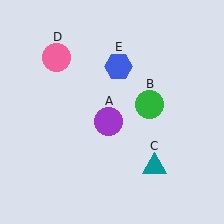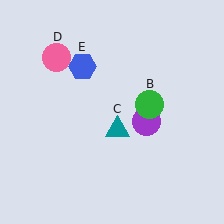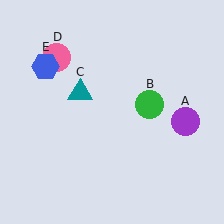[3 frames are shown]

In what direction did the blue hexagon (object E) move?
The blue hexagon (object E) moved left.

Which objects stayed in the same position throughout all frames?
Green circle (object B) and pink circle (object D) remained stationary.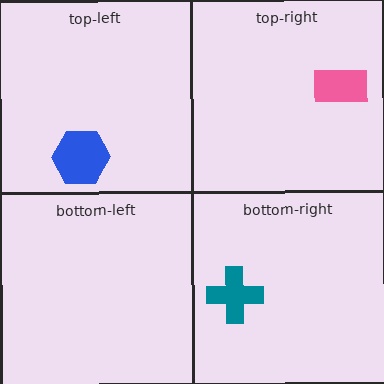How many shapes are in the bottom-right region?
1.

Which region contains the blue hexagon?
The top-left region.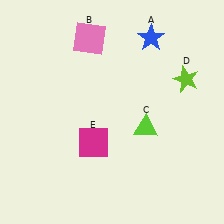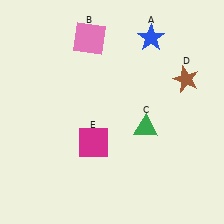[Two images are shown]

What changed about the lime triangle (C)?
In Image 1, C is lime. In Image 2, it changed to green.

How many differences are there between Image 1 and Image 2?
There are 2 differences between the two images.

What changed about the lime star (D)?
In Image 1, D is lime. In Image 2, it changed to brown.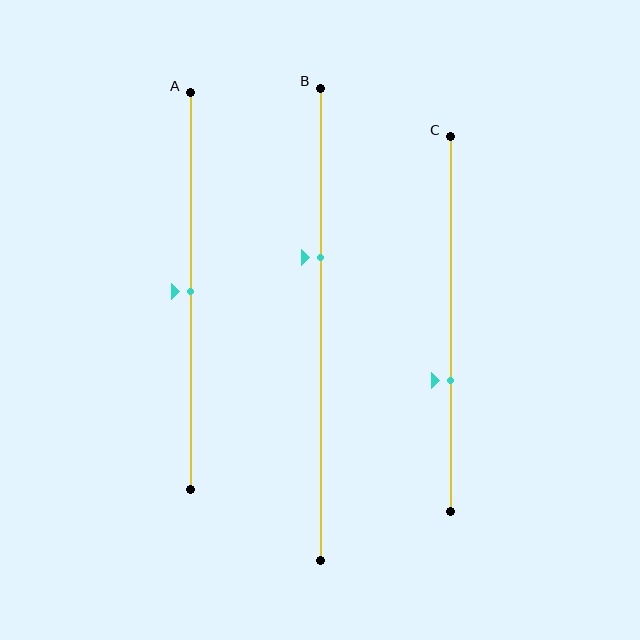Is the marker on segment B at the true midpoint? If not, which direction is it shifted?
No, the marker on segment B is shifted upward by about 14% of the segment length.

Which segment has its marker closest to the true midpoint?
Segment A has its marker closest to the true midpoint.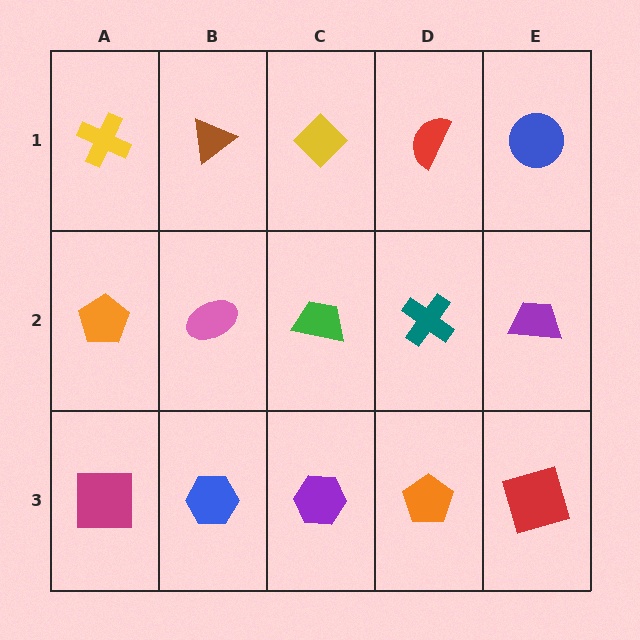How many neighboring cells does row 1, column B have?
3.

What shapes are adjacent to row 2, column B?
A brown triangle (row 1, column B), a blue hexagon (row 3, column B), an orange pentagon (row 2, column A), a green trapezoid (row 2, column C).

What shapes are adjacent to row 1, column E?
A purple trapezoid (row 2, column E), a red semicircle (row 1, column D).